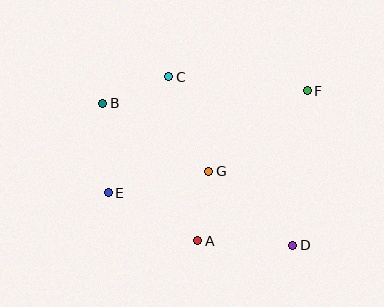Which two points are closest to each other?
Points A and G are closest to each other.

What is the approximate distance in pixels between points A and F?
The distance between A and F is approximately 186 pixels.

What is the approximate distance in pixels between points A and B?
The distance between A and B is approximately 167 pixels.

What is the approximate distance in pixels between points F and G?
The distance between F and G is approximately 128 pixels.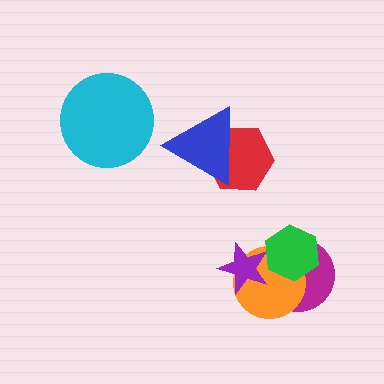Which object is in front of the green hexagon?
The purple star is in front of the green hexagon.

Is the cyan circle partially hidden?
No, no other shape covers it.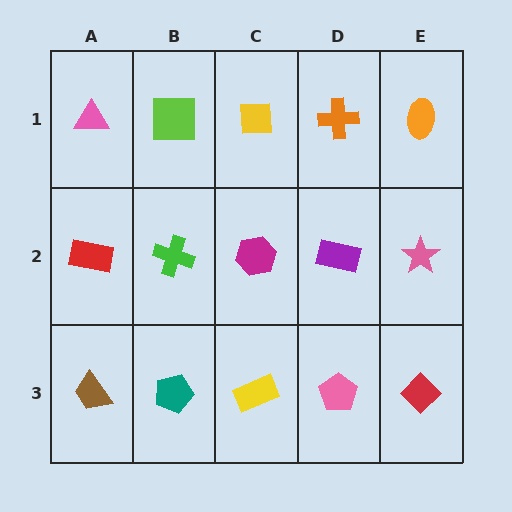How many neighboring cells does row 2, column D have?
4.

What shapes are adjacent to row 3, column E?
A pink star (row 2, column E), a pink pentagon (row 3, column D).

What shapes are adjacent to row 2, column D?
An orange cross (row 1, column D), a pink pentagon (row 3, column D), a magenta hexagon (row 2, column C), a pink star (row 2, column E).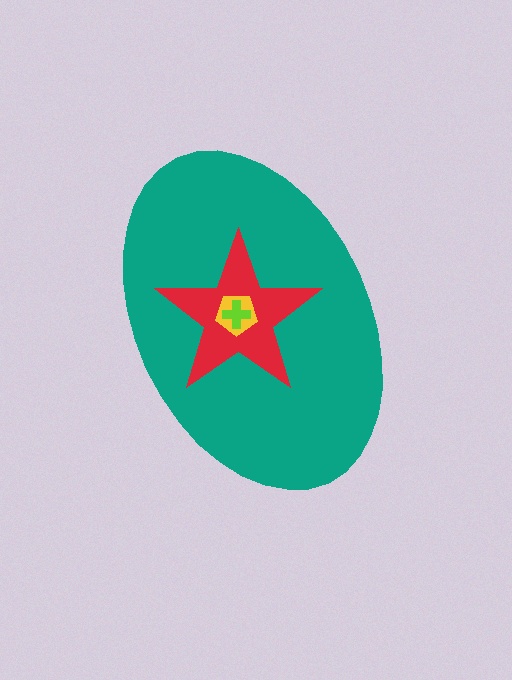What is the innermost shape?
The lime cross.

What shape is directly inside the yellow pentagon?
The lime cross.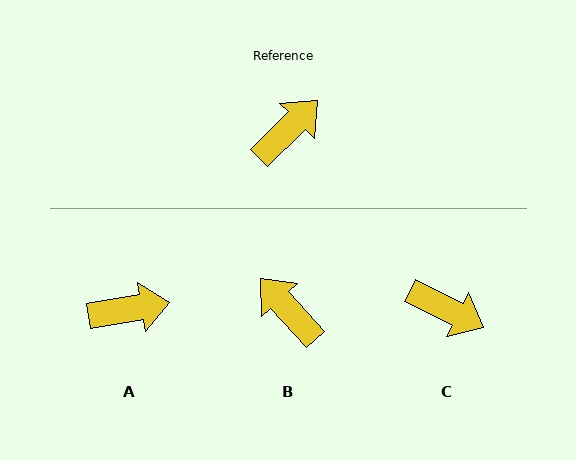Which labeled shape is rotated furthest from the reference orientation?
B, about 88 degrees away.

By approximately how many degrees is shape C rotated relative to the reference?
Approximately 72 degrees clockwise.